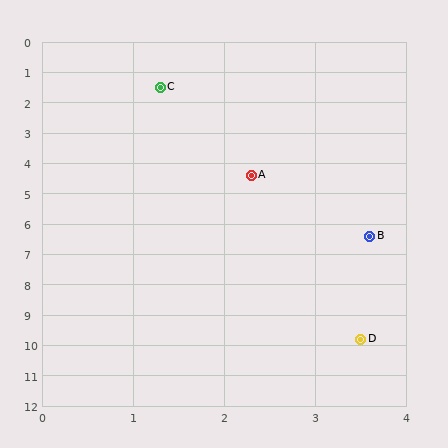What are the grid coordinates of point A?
Point A is at approximately (2.3, 4.4).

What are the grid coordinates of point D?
Point D is at approximately (3.5, 9.8).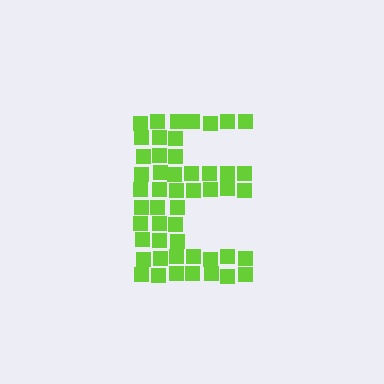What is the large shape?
The large shape is the letter E.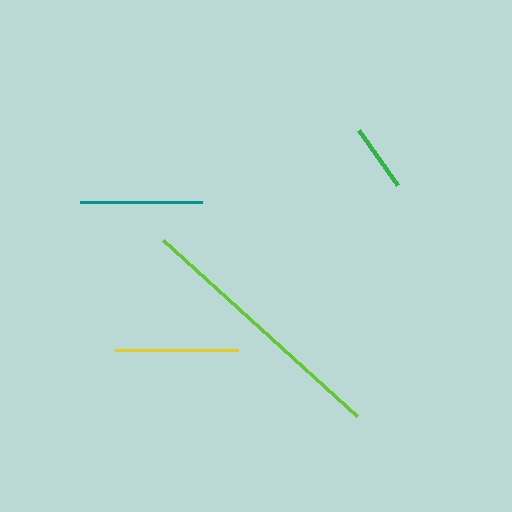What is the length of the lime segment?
The lime segment is approximately 263 pixels long.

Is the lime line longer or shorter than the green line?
The lime line is longer than the green line.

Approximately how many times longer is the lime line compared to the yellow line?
The lime line is approximately 2.1 times the length of the yellow line.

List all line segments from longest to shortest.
From longest to shortest: lime, yellow, teal, green.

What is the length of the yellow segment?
The yellow segment is approximately 123 pixels long.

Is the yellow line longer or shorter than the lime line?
The lime line is longer than the yellow line.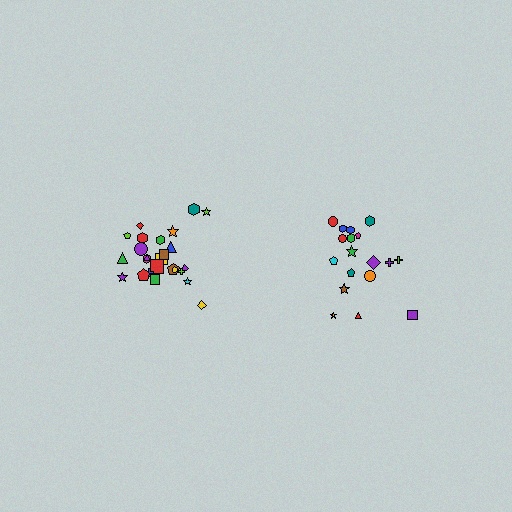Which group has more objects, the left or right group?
The left group.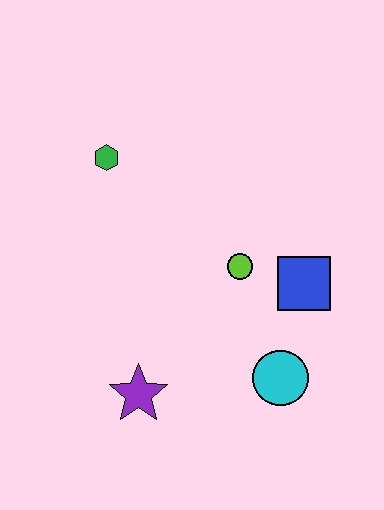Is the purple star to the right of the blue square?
No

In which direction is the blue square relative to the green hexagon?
The blue square is to the right of the green hexagon.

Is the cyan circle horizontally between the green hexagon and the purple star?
No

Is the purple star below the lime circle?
Yes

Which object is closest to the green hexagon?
The lime circle is closest to the green hexagon.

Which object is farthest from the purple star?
The green hexagon is farthest from the purple star.